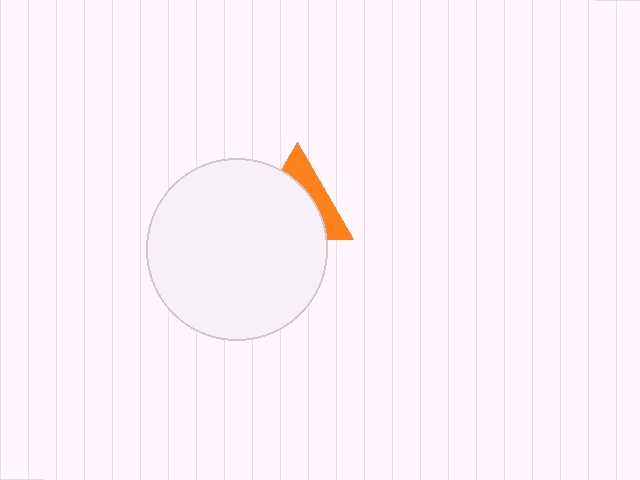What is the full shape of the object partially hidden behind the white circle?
The partially hidden object is an orange triangle.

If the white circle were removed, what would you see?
You would see the complete orange triangle.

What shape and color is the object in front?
The object in front is a white circle.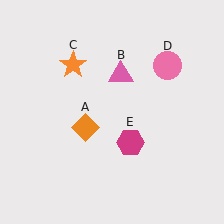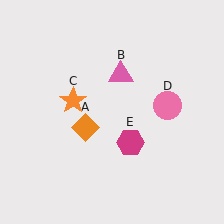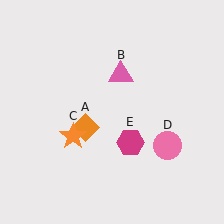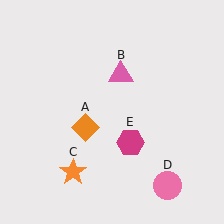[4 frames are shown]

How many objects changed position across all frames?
2 objects changed position: orange star (object C), pink circle (object D).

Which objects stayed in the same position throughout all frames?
Orange diamond (object A) and pink triangle (object B) and magenta hexagon (object E) remained stationary.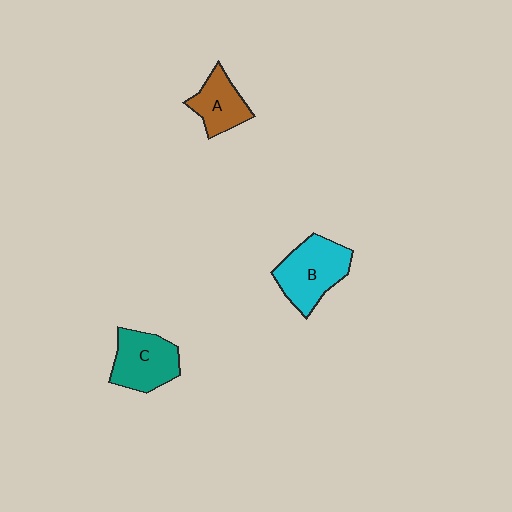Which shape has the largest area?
Shape B (cyan).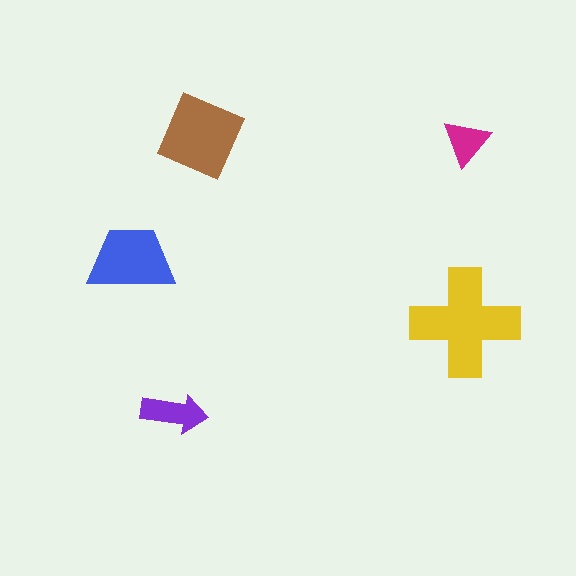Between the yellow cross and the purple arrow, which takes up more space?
The yellow cross.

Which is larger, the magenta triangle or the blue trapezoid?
The blue trapezoid.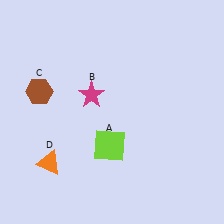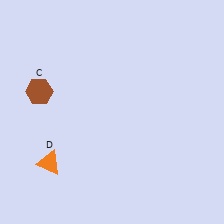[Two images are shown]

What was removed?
The magenta star (B), the lime square (A) were removed in Image 2.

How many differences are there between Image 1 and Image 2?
There are 2 differences between the two images.